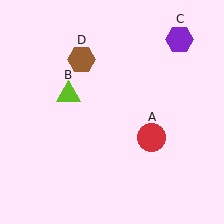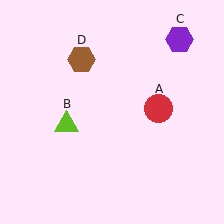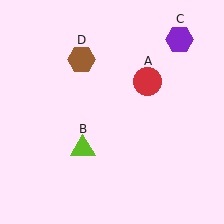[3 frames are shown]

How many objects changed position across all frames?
2 objects changed position: red circle (object A), lime triangle (object B).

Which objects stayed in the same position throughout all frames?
Purple hexagon (object C) and brown hexagon (object D) remained stationary.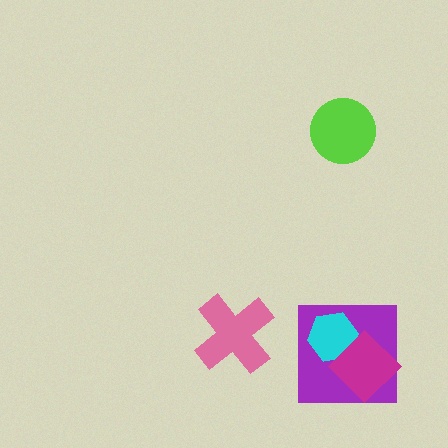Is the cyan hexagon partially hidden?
Yes, it is partially covered by another shape.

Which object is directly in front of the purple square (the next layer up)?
The cyan hexagon is directly in front of the purple square.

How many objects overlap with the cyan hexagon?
2 objects overlap with the cyan hexagon.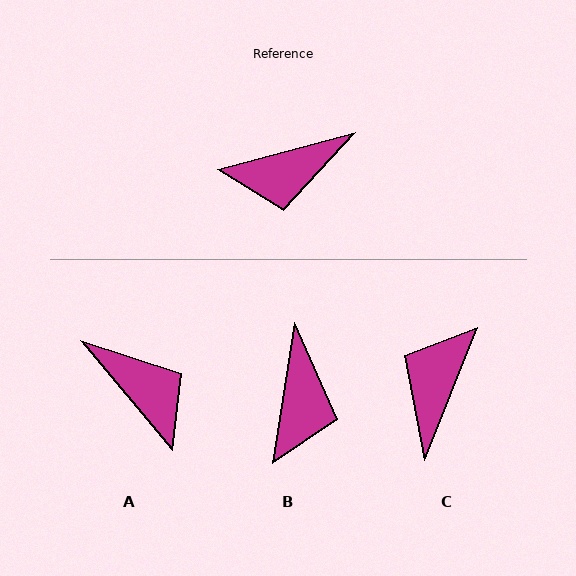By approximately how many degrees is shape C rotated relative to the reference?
Approximately 127 degrees clockwise.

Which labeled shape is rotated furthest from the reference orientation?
C, about 127 degrees away.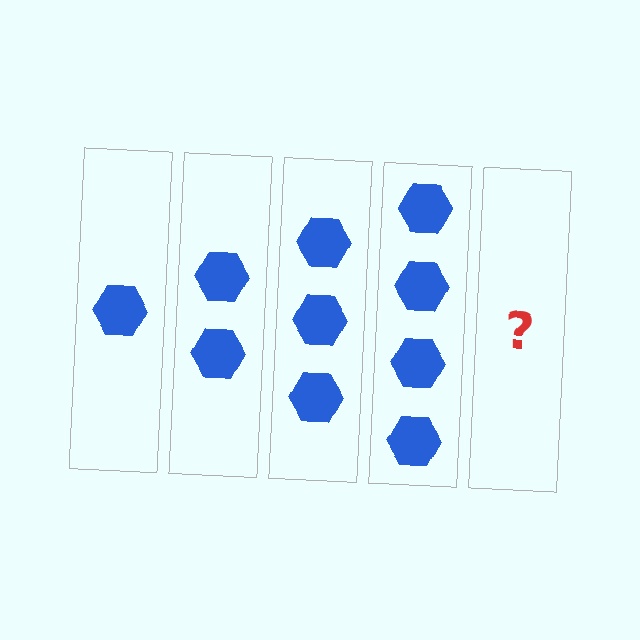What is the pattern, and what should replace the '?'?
The pattern is that each step adds one more hexagon. The '?' should be 5 hexagons.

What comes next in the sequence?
The next element should be 5 hexagons.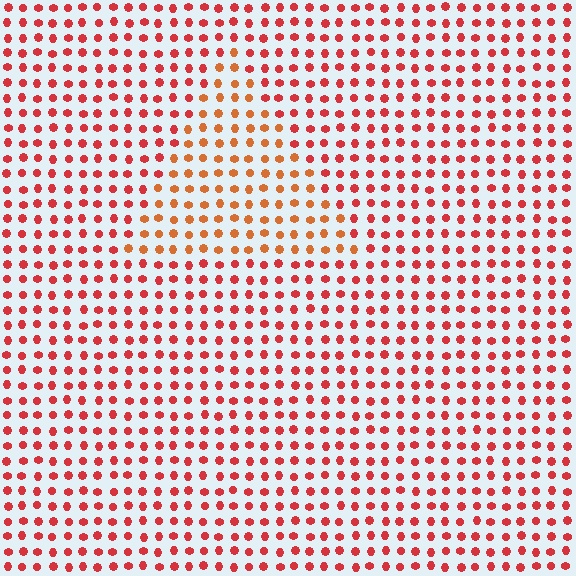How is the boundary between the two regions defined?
The boundary is defined purely by a slight shift in hue (about 26 degrees). Spacing, size, and orientation are identical on both sides.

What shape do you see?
I see a triangle.